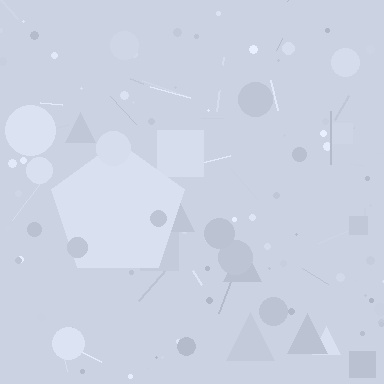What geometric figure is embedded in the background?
A pentagon is embedded in the background.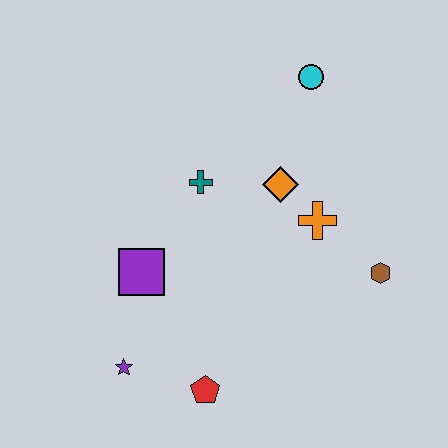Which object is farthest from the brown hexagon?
The purple star is farthest from the brown hexagon.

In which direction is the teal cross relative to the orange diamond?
The teal cross is to the left of the orange diamond.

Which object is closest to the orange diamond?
The orange cross is closest to the orange diamond.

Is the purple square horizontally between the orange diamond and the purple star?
Yes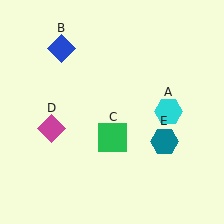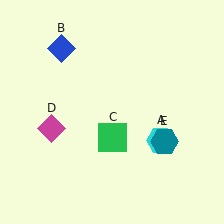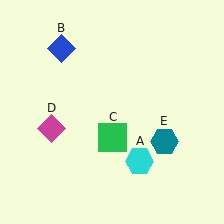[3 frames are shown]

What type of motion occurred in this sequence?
The cyan hexagon (object A) rotated clockwise around the center of the scene.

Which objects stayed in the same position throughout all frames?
Blue diamond (object B) and green square (object C) and magenta diamond (object D) and teal hexagon (object E) remained stationary.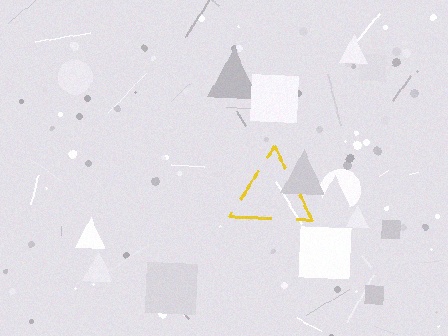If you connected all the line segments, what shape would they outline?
They would outline a triangle.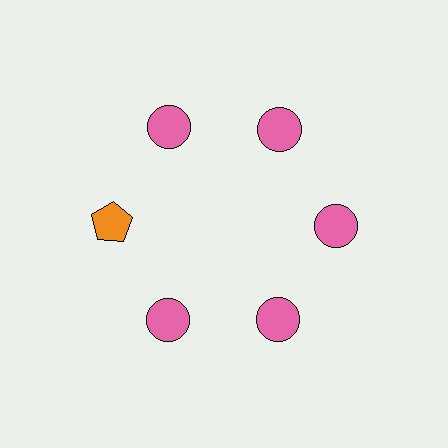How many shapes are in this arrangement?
There are 6 shapes arranged in a ring pattern.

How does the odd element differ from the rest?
It differs in both color (orange instead of pink) and shape (pentagon instead of circle).